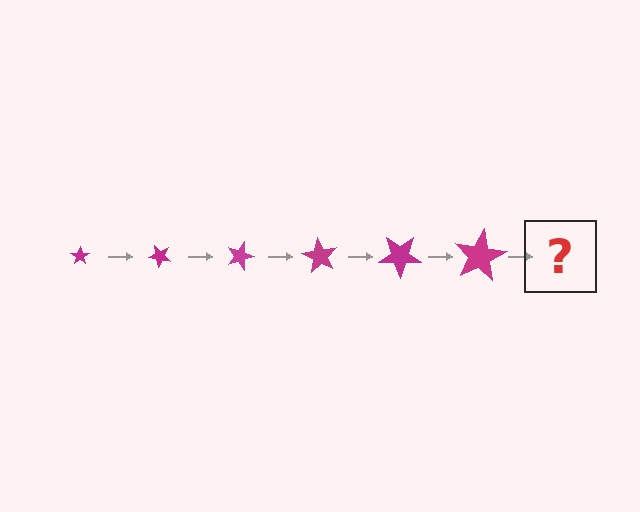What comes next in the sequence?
The next element should be a star, larger than the previous one and rotated 270 degrees from the start.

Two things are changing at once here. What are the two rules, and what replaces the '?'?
The two rules are that the star grows larger each step and it rotates 45 degrees each step. The '?' should be a star, larger than the previous one and rotated 270 degrees from the start.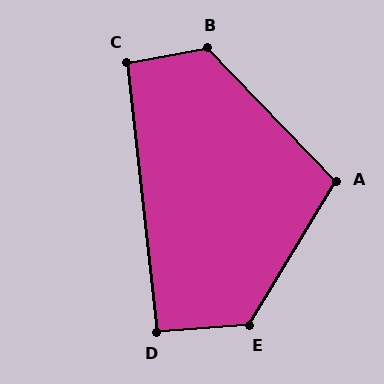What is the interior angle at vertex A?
Approximately 105 degrees (obtuse).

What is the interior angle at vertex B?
Approximately 124 degrees (obtuse).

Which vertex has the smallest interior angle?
D, at approximately 92 degrees.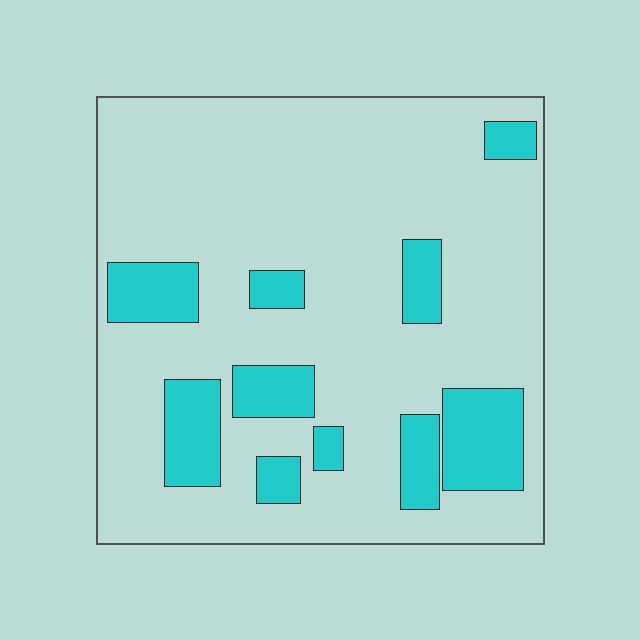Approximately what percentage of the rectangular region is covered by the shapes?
Approximately 20%.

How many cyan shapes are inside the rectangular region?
10.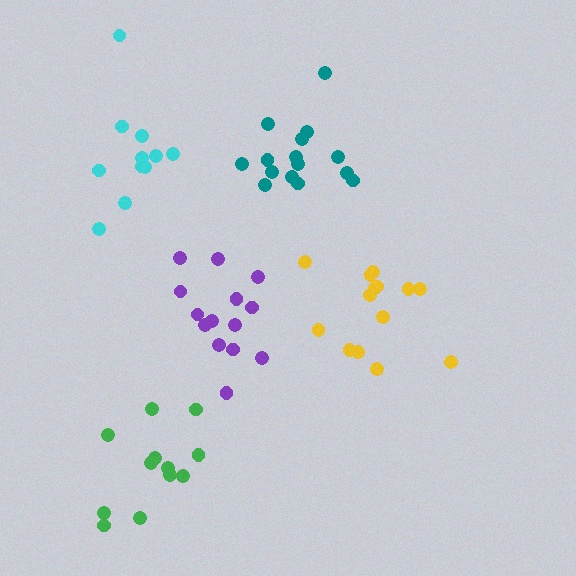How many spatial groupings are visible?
There are 5 spatial groupings.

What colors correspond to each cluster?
The clusters are colored: teal, yellow, cyan, purple, green.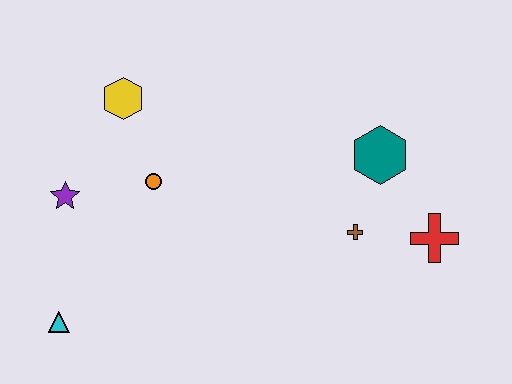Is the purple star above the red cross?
Yes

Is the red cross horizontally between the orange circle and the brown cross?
No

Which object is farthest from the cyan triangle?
The red cross is farthest from the cyan triangle.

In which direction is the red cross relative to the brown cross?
The red cross is to the right of the brown cross.